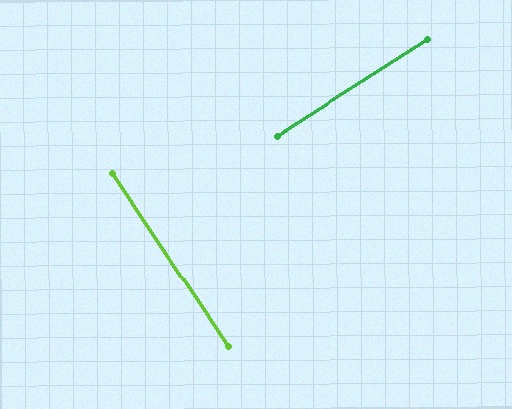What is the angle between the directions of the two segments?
Approximately 89 degrees.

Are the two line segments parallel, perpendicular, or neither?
Perpendicular — they meet at approximately 89°.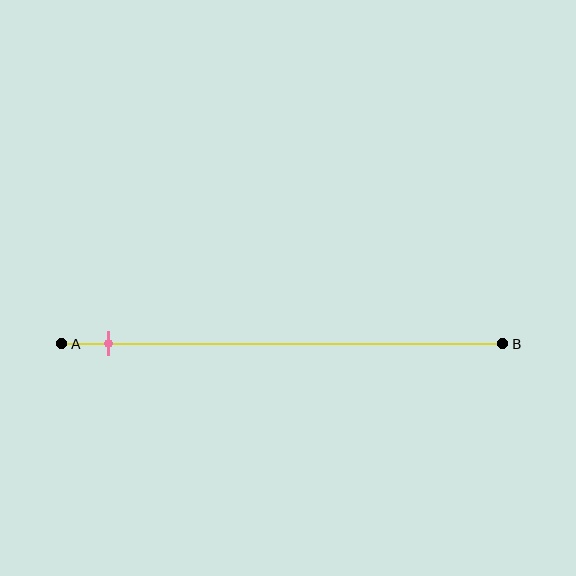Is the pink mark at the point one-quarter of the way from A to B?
No, the mark is at about 10% from A, not at the 25% one-quarter point.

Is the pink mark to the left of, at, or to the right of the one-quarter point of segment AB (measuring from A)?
The pink mark is to the left of the one-quarter point of segment AB.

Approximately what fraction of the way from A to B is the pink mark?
The pink mark is approximately 10% of the way from A to B.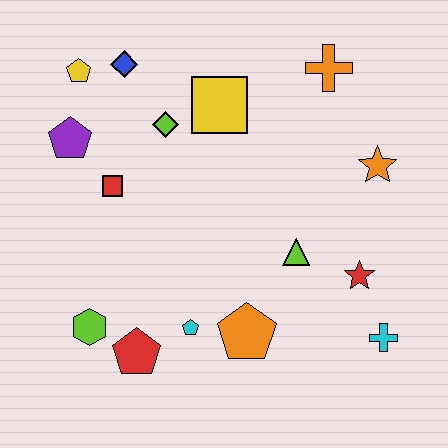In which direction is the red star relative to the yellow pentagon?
The red star is to the right of the yellow pentagon.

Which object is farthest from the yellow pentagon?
The cyan cross is farthest from the yellow pentagon.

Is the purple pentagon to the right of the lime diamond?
No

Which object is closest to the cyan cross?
The red star is closest to the cyan cross.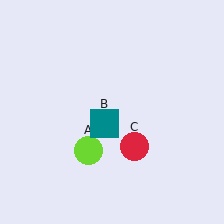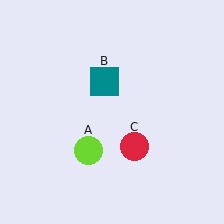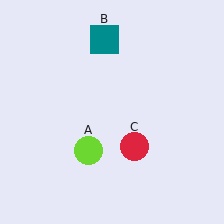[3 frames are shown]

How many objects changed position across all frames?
1 object changed position: teal square (object B).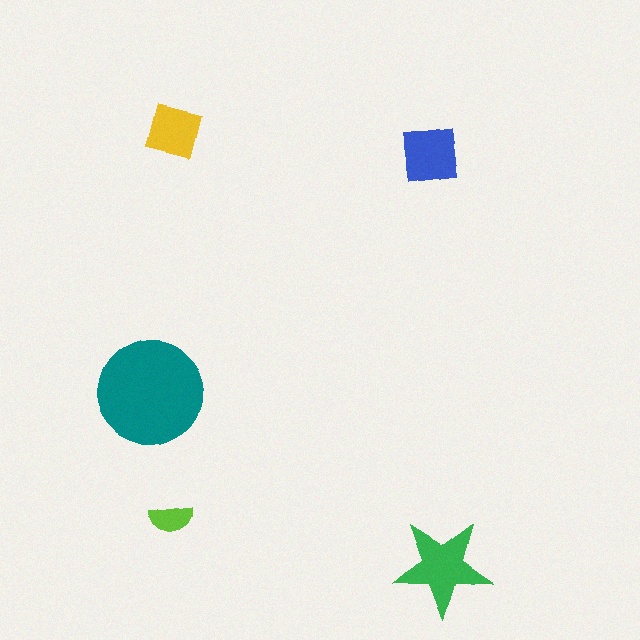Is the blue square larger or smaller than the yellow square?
Larger.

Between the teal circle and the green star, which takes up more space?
The teal circle.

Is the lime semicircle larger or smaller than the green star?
Smaller.